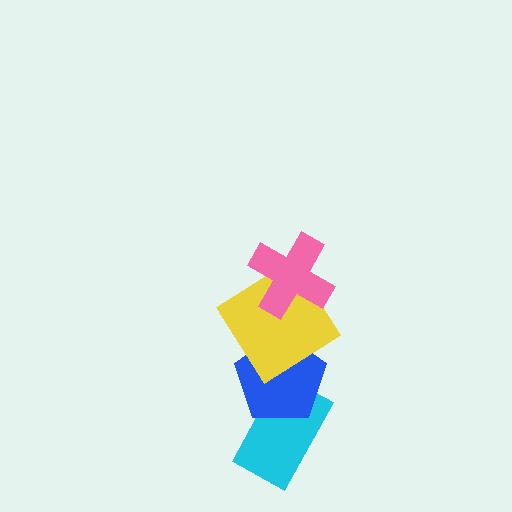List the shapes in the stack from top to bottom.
From top to bottom: the pink cross, the yellow diamond, the blue pentagon, the cyan rectangle.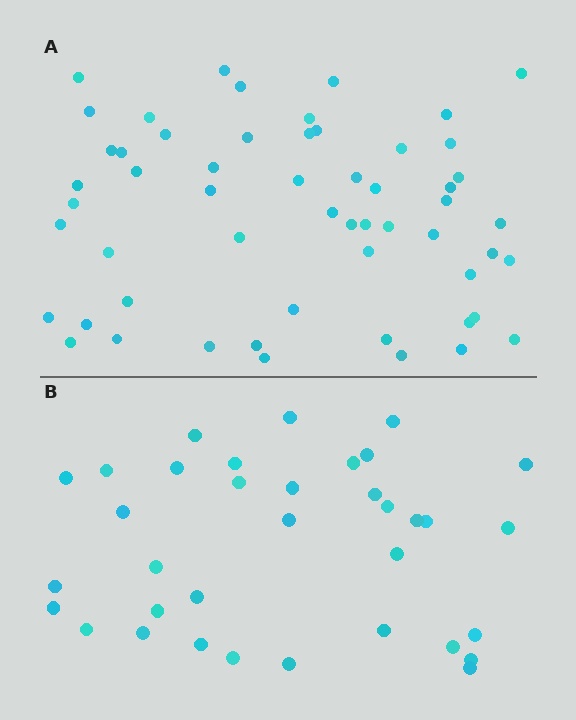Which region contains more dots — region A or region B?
Region A (the top region) has more dots.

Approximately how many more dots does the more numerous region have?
Region A has approximately 20 more dots than region B.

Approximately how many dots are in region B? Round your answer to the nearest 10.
About 40 dots. (The exact count is 35, which rounds to 40.)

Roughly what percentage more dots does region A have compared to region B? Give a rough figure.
About 60% more.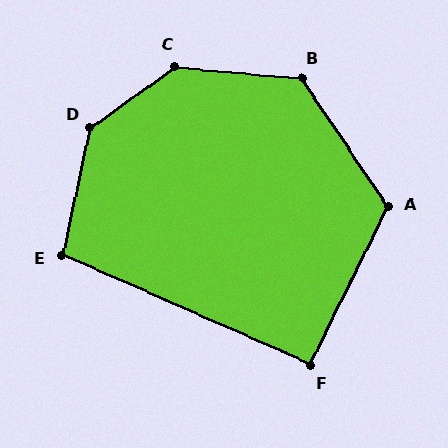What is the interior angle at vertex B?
Approximately 129 degrees (obtuse).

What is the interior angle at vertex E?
Approximately 101 degrees (obtuse).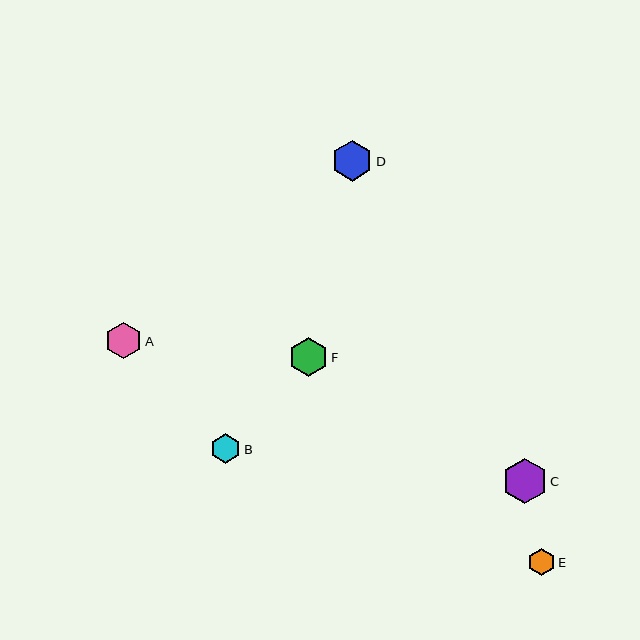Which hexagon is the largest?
Hexagon C is the largest with a size of approximately 45 pixels.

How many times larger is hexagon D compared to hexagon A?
Hexagon D is approximately 1.1 times the size of hexagon A.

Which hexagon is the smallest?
Hexagon E is the smallest with a size of approximately 27 pixels.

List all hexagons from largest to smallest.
From largest to smallest: C, D, F, A, B, E.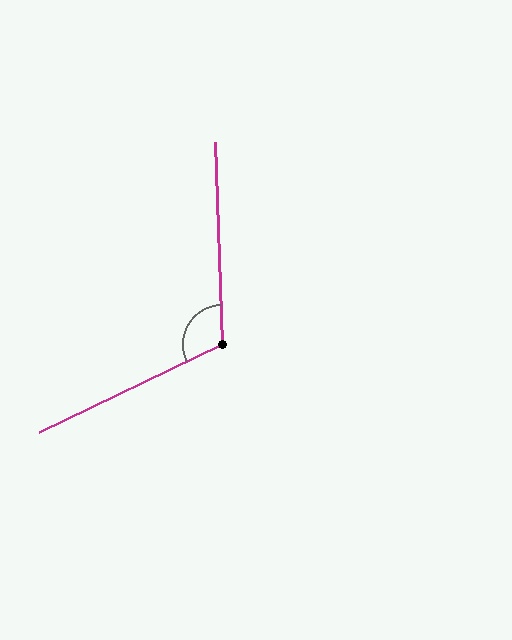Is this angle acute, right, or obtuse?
It is obtuse.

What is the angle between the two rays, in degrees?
Approximately 114 degrees.